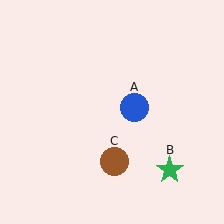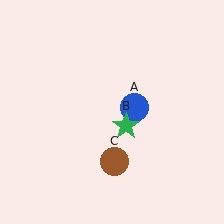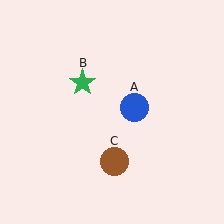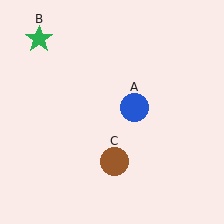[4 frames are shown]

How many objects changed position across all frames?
1 object changed position: green star (object B).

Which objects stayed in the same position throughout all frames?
Blue circle (object A) and brown circle (object C) remained stationary.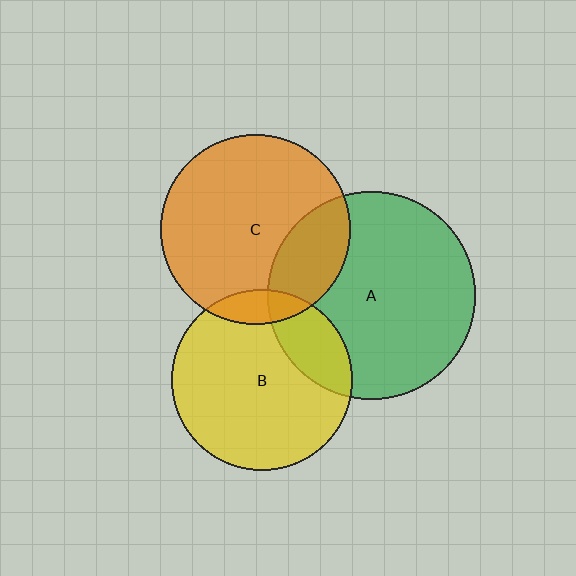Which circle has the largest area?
Circle A (green).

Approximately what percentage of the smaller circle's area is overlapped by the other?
Approximately 25%.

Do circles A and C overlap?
Yes.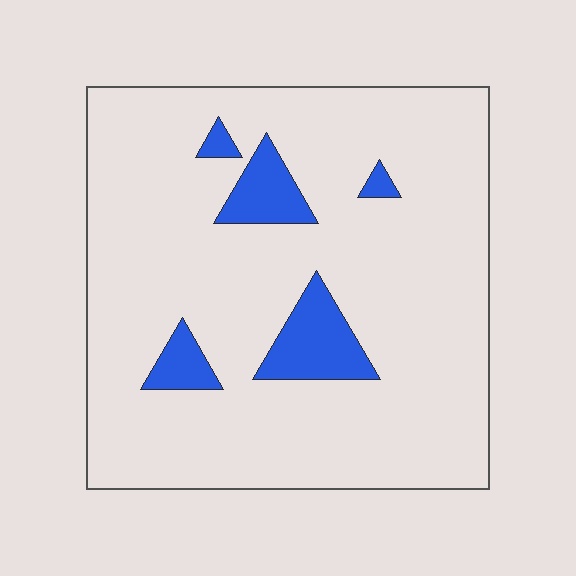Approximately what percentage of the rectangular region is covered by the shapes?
Approximately 10%.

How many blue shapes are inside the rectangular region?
5.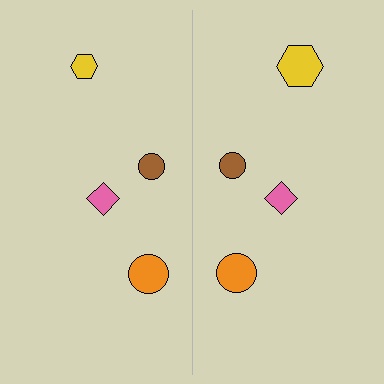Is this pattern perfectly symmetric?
No, the pattern is not perfectly symmetric. The yellow hexagon on the right side has a different size than its mirror counterpart.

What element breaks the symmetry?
The yellow hexagon on the right side has a different size than its mirror counterpart.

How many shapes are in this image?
There are 8 shapes in this image.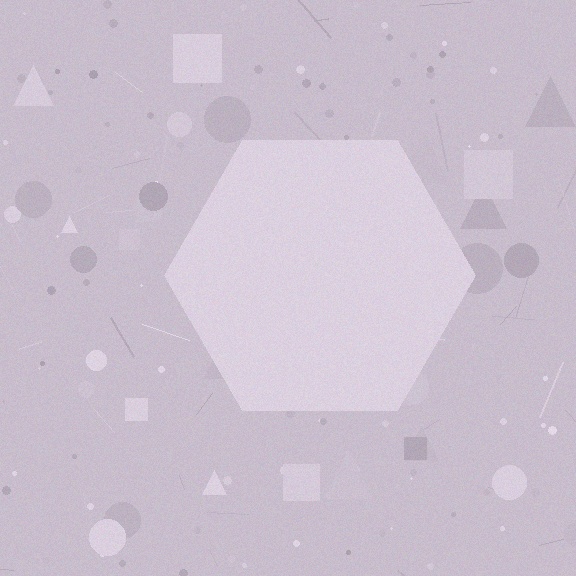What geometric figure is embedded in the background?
A hexagon is embedded in the background.